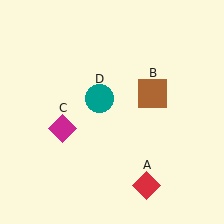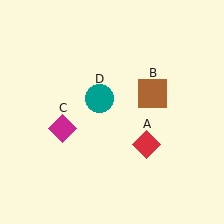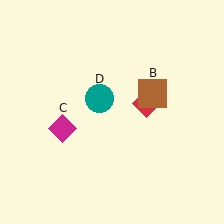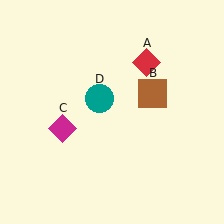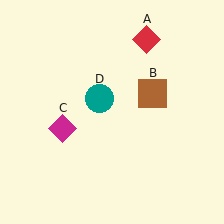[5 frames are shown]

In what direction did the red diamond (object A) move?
The red diamond (object A) moved up.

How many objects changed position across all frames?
1 object changed position: red diamond (object A).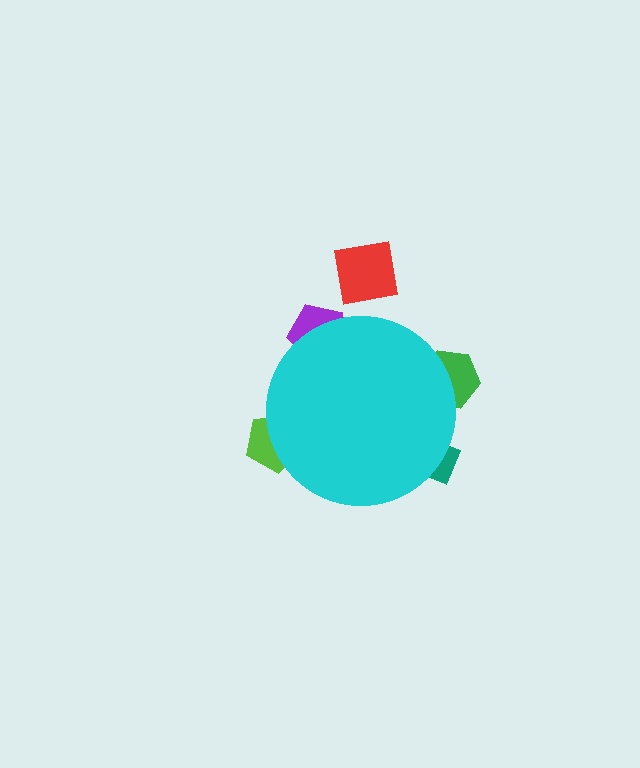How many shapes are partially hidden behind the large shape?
4 shapes are partially hidden.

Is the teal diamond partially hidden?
Yes, the teal diamond is partially hidden behind the cyan circle.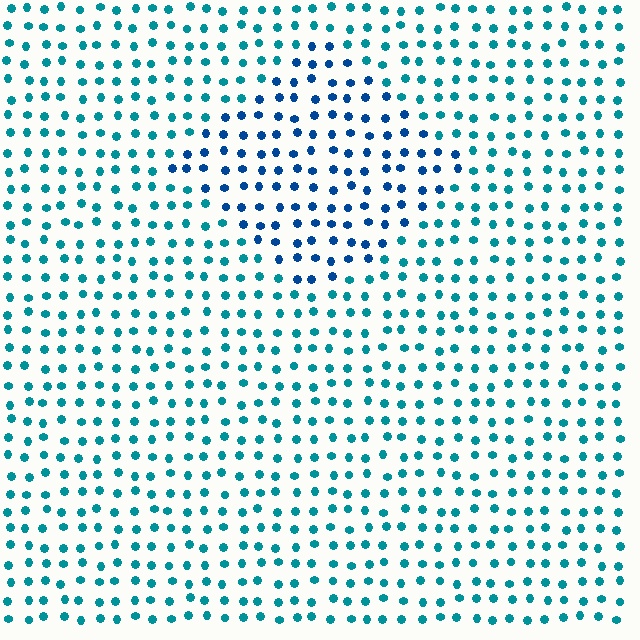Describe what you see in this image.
The image is filled with small teal elements in a uniform arrangement. A diamond-shaped region is visible where the elements are tinted to a slightly different hue, forming a subtle color boundary.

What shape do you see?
I see a diamond.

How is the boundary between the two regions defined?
The boundary is defined purely by a slight shift in hue (about 30 degrees). Spacing, size, and orientation are identical on both sides.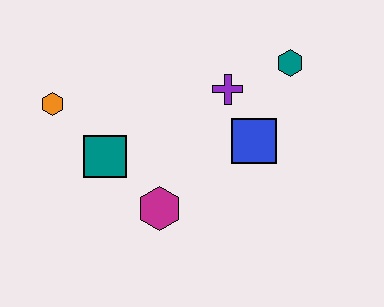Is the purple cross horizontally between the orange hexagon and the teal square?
No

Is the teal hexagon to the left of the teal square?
No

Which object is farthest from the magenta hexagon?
The teal hexagon is farthest from the magenta hexagon.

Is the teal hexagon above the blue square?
Yes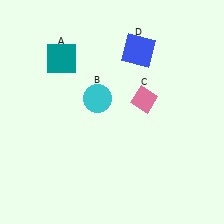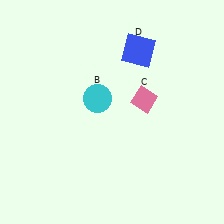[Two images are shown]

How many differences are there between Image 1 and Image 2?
There is 1 difference between the two images.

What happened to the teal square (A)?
The teal square (A) was removed in Image 2. It was in the top-left area of Image 1.